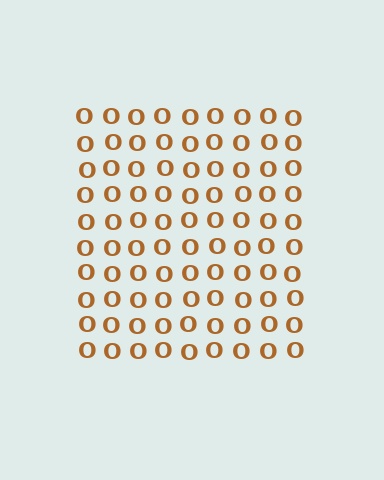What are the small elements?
The small elements are letter O's.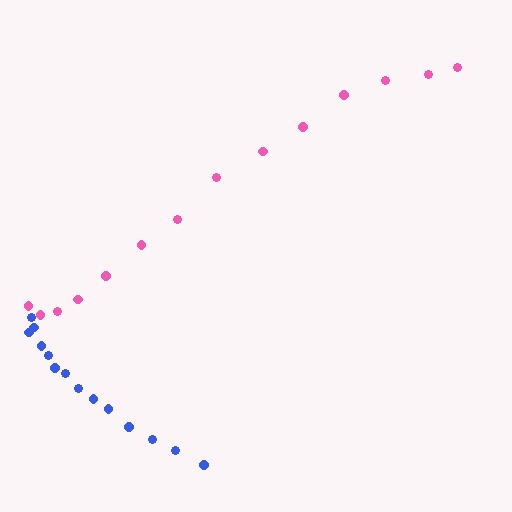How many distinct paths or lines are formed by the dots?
There are 2 distinct paths.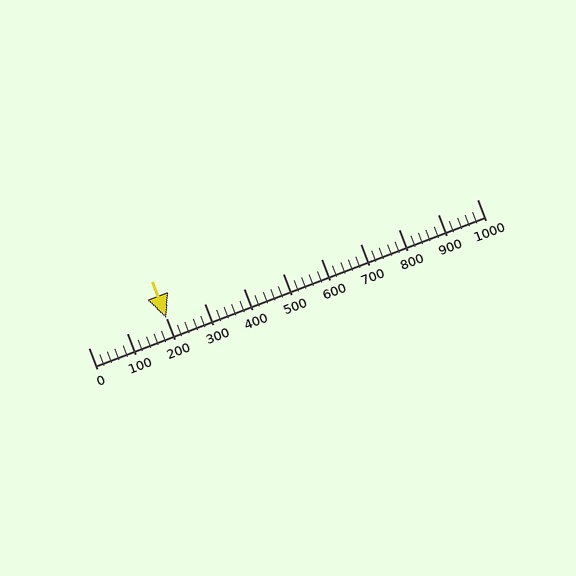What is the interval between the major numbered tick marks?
The major tick marks are spaced 100 units apart.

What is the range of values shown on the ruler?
The ruler shows values from 0 to 1000.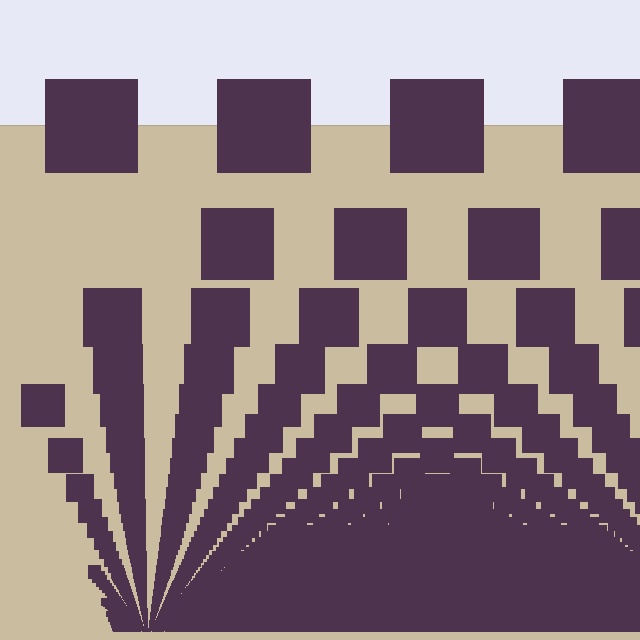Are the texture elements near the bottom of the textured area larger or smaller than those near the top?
Smaller. The gradient is inverted — elements near the bottom are smaller and denser.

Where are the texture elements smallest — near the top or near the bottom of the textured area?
Near the bottom.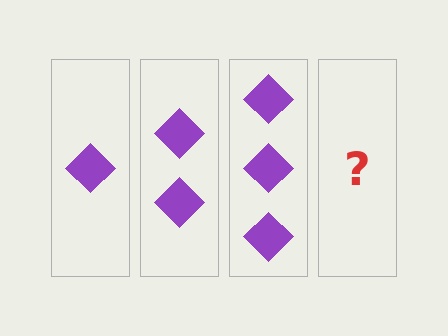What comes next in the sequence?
The next element should be 4 diamonds.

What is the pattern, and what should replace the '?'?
The pattern is that each step adds one more diamond. The '?' should be 4 diamonds.